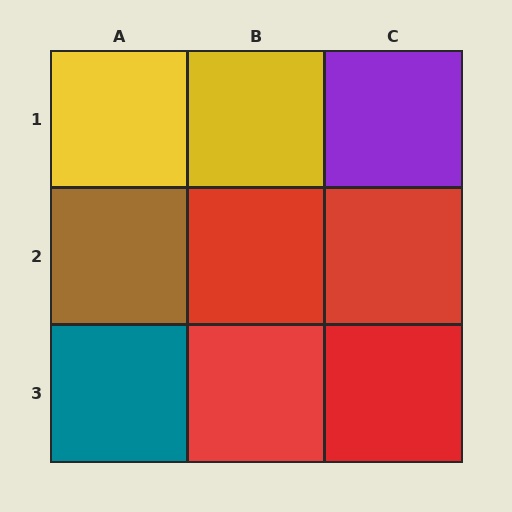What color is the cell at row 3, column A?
Teal.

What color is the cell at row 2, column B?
Red.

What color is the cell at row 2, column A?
Brown.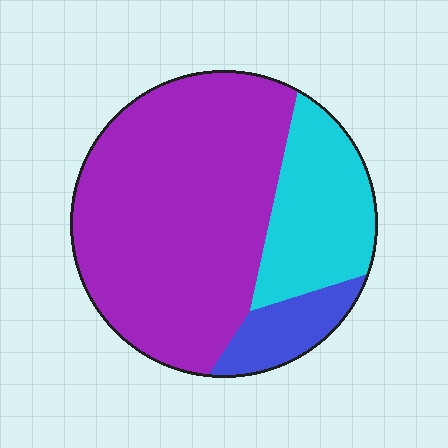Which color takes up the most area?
Purple, at roughly 65%.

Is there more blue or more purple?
Purple.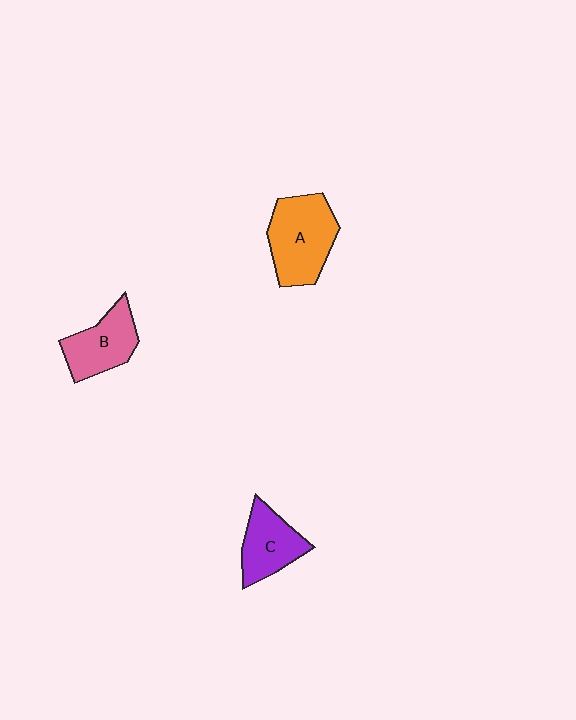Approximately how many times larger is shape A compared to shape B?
Approximately 1.3 times.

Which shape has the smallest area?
Shape C (purple).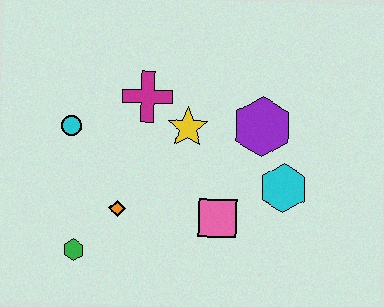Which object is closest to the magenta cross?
The yellow star is closest to the magenta cross.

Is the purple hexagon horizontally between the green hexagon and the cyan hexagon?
Yes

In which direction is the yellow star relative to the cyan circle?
The yellow star is to the right of the cyan circle.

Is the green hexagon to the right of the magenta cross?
No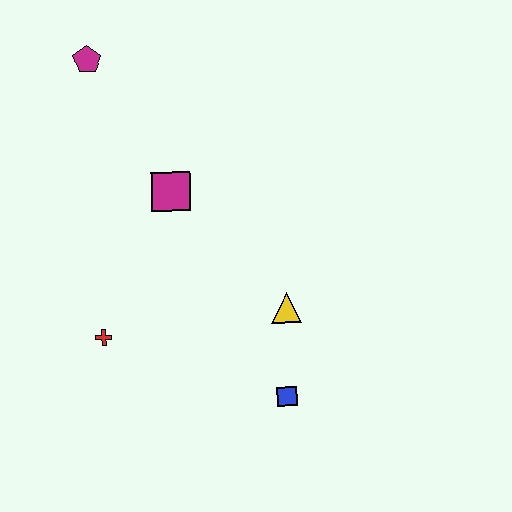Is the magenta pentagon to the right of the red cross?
No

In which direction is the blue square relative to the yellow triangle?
The blue square is below the yellow triangle.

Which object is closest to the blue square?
The yellow triangle is closest to the blue square.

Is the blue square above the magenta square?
No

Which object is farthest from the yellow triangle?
The magenta pentagon is farthest from the yellow triangle.